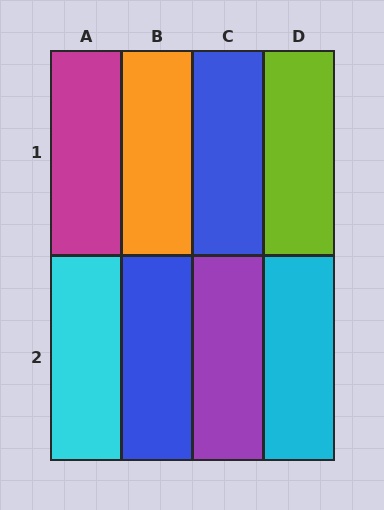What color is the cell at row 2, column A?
Cyan.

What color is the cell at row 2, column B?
Blue.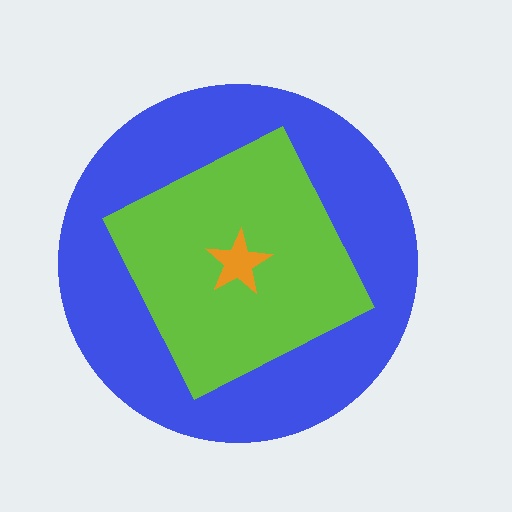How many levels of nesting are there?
3.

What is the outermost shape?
The blue circle.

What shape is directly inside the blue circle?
The lime diamond.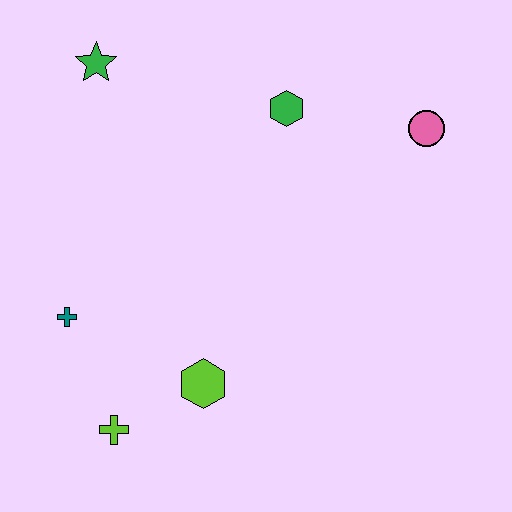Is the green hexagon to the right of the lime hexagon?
Yes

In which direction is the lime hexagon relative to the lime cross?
The lime hexagon is to the right of the lime cross.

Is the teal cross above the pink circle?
No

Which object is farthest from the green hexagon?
The lime cross is farthest from the green hexagon.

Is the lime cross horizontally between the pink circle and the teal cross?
Yes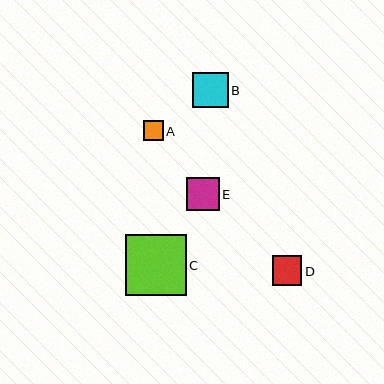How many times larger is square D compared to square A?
Square D is approximately 1.5 times the size of square A.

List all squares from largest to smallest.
From largest to smallest: C, B, E, D, A.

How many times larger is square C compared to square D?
Square C is approximately 2.1 times the size of square D.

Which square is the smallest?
Square A is the smallest with a size of approximately 20 pixels.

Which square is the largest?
Square C is the largest with a size of approximately 61 pixels.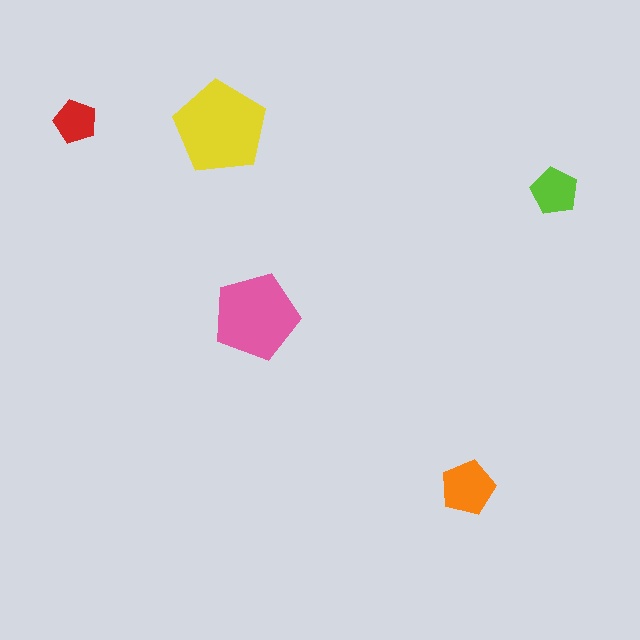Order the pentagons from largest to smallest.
the yellow one, the pink one, the orange one, the lime one, the red one.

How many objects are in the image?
There are 5 objects in the image.